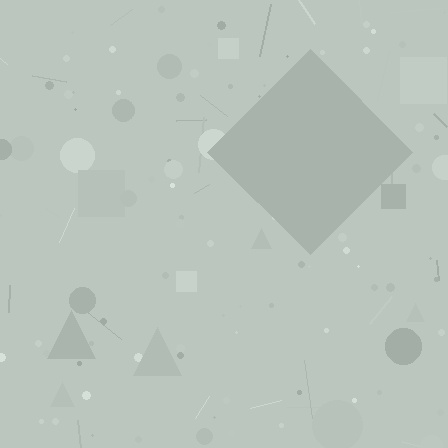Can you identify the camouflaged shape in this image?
The camouflaged shape is a diamond.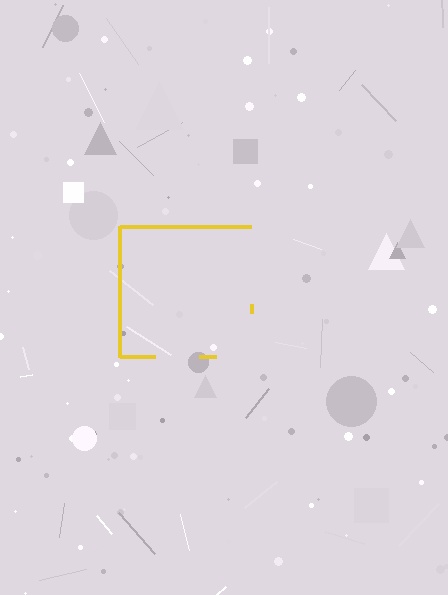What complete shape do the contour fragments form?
The contour fragments form a square.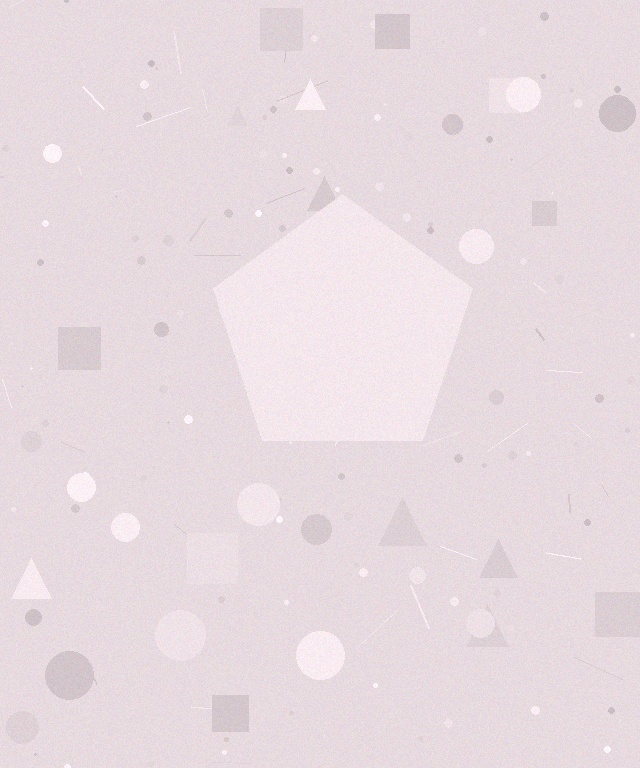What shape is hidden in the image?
A pentagon is hidden in the image.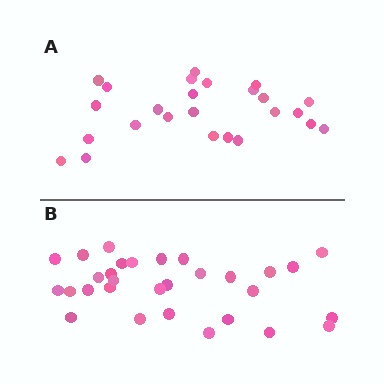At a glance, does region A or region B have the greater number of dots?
Region B (the bottom region) has more dots.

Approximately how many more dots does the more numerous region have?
Region B has about 5 more dots than region A.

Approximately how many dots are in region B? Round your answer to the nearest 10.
About 30 dots.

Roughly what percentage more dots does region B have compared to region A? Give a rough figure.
About 20% more.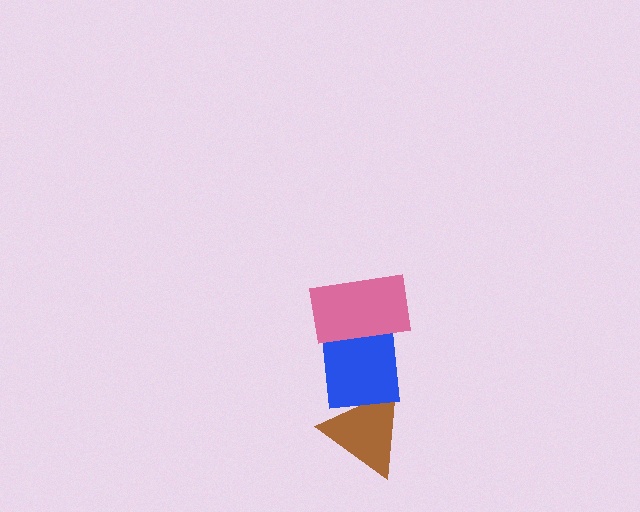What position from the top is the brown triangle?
The brown triangle is 3rd from the top.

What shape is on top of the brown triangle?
The blue square is on top of the brown triangle.